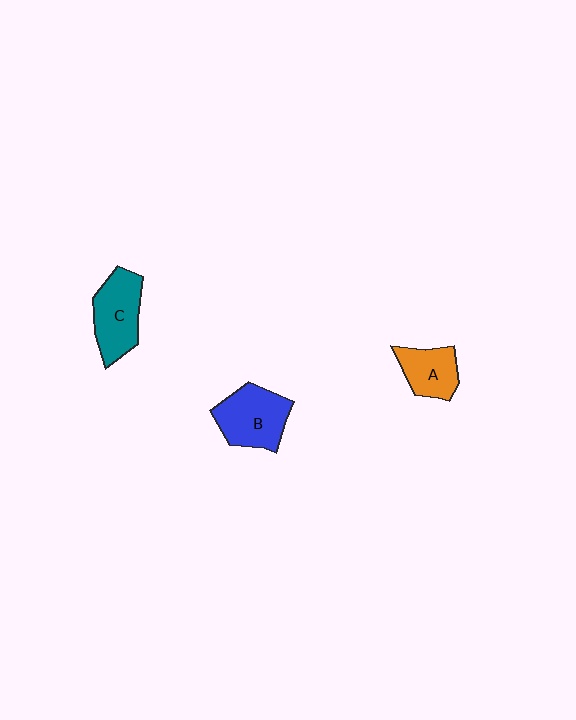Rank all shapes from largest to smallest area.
From largest to smallest: B (blue), C (teal), A (orange).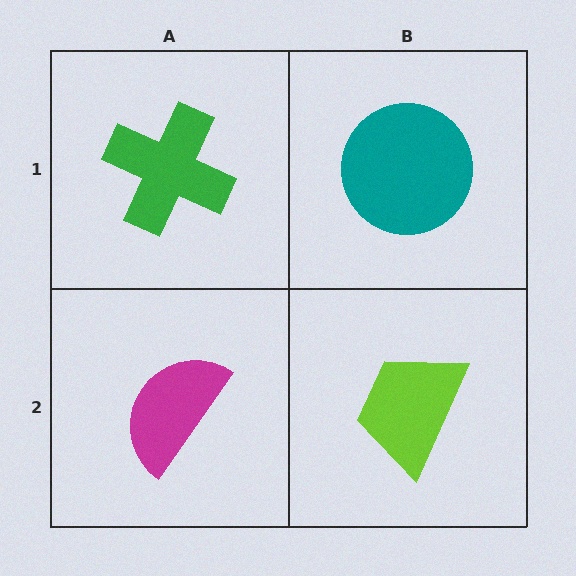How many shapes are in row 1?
2 shapes.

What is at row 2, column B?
A lime trapezoid.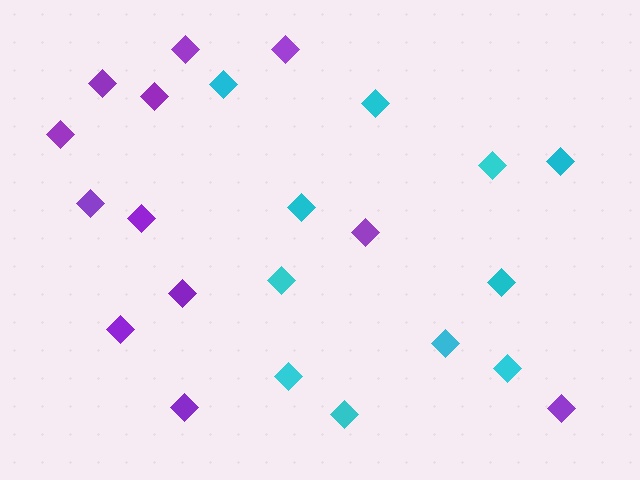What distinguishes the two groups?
There are 2 groups: one group of purple diamonds (12) and one group of cyan diamonds (11).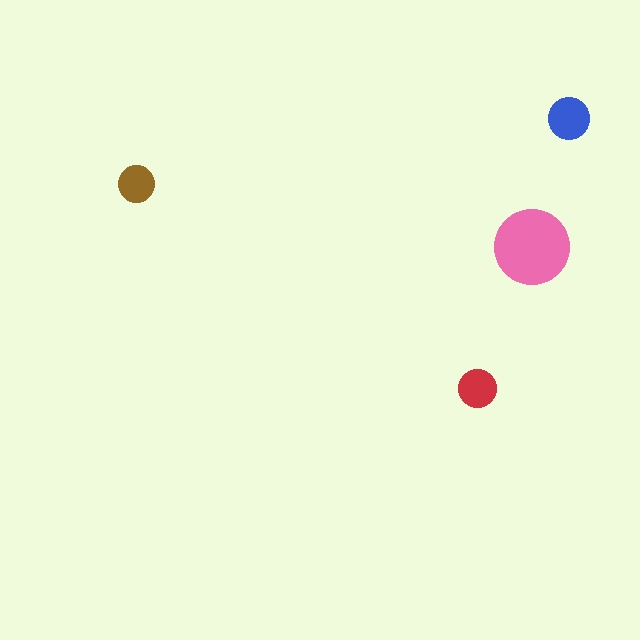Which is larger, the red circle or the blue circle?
The blue one.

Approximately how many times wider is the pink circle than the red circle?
About 2 times wider.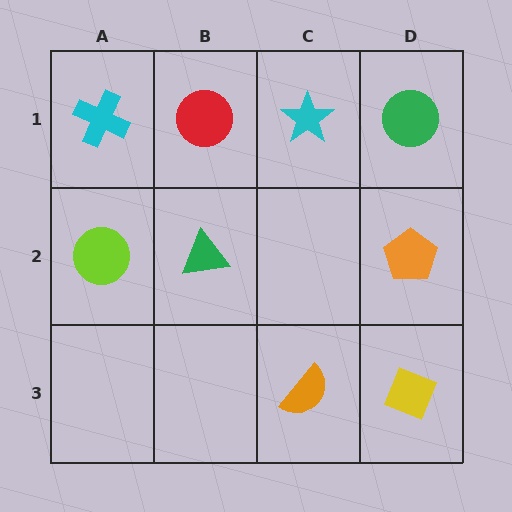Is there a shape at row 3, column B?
No, that cell is empty.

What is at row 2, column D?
An orange pentagon.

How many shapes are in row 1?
4 shapes.